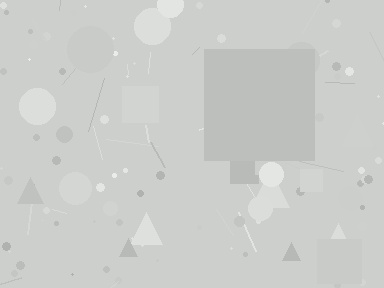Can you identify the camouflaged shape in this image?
The camouflaged shape is a square.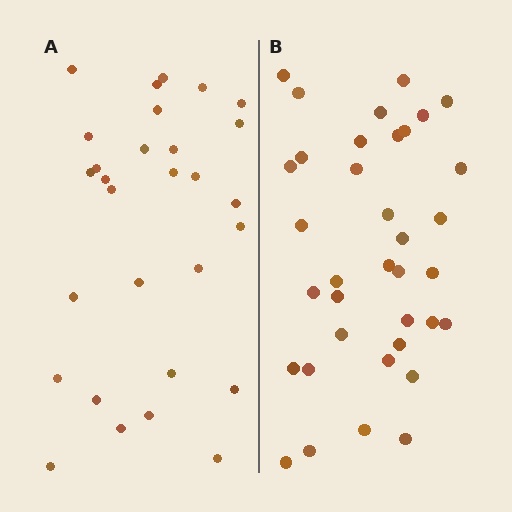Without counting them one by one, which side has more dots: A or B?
Region B (the right region) has more dots.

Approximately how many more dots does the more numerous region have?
Region B has roughly 8 or so more dots than region A.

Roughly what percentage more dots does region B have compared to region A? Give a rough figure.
About 25% more.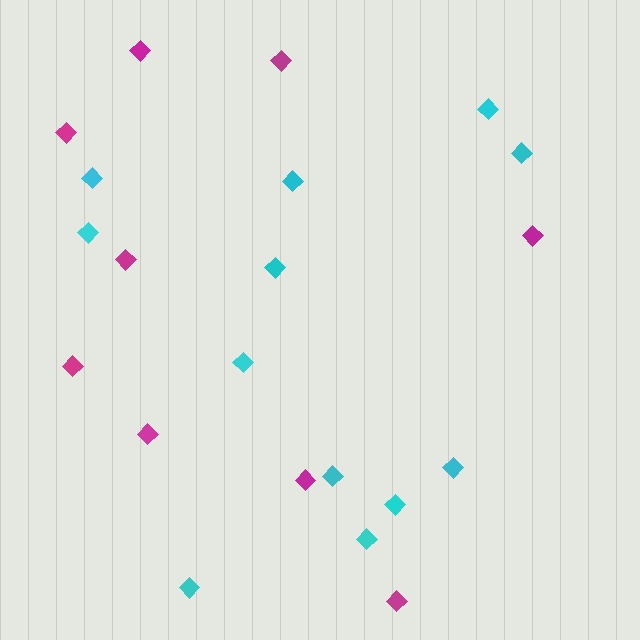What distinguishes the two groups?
There are 2 groups: one group of cyan diamonds (12) and one group of magenta diamonds (9).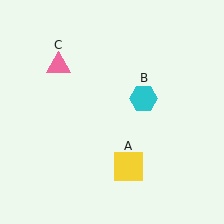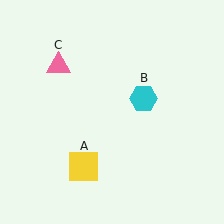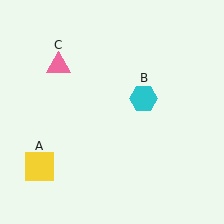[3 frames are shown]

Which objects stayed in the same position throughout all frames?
Cyan hexagon (object B) and pink triangle (object C) remained stationary.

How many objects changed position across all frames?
1 object changed position: yellow square (object A).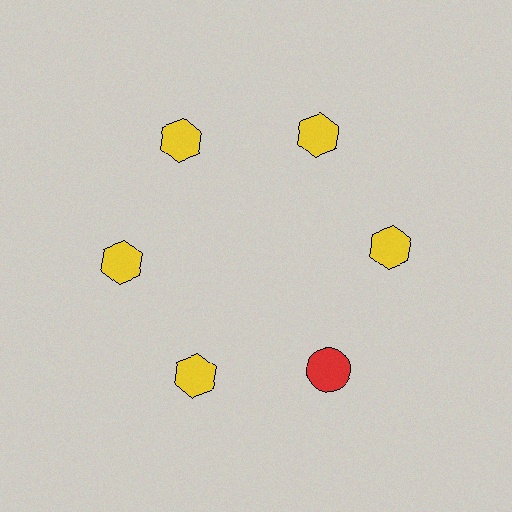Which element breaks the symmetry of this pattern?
The red circle at roughly the 5 o'clock position breaks the symmetry. All other shapes are yellow hexagons.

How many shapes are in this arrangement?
There are 6 shapes arranged in a ring pattern.